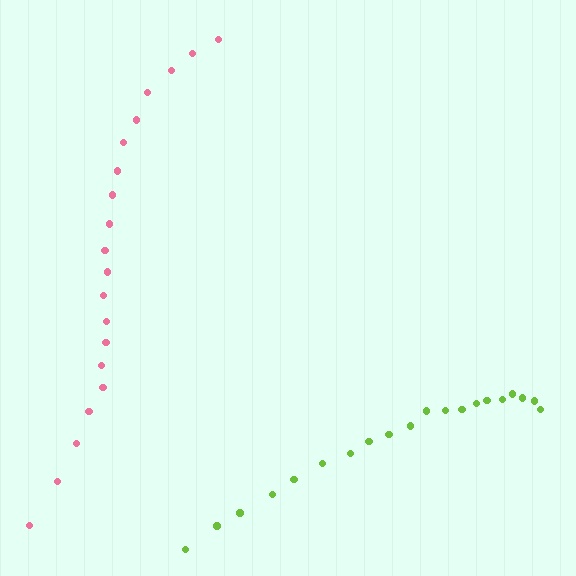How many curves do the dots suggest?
There are 2 distinct paths.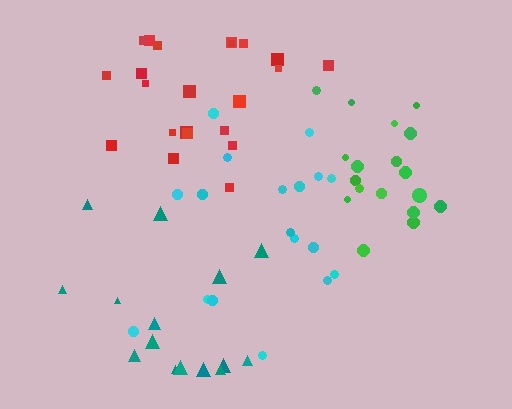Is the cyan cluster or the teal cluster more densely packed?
Teal.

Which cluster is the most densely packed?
Green.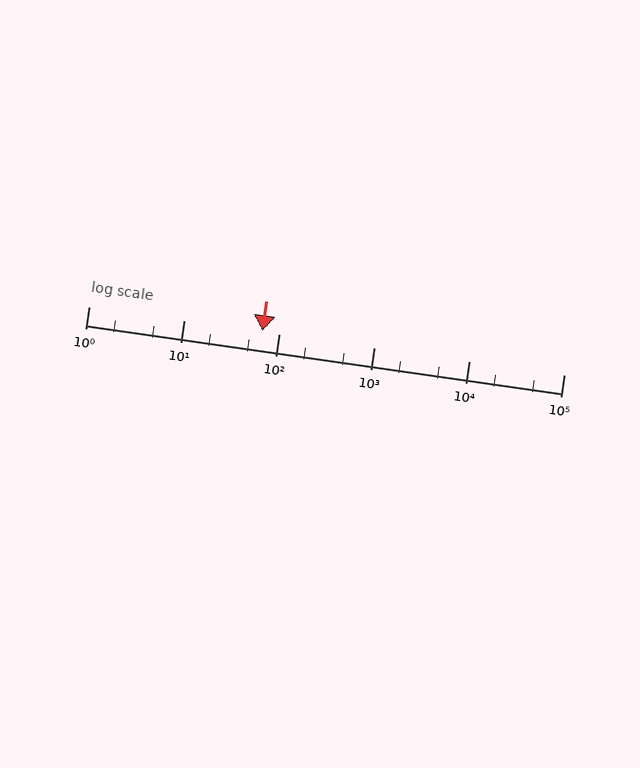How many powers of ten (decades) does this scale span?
The scale spans 5 decades, from 1 to 100000.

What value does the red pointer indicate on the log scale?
The pointer indicates approximately 68.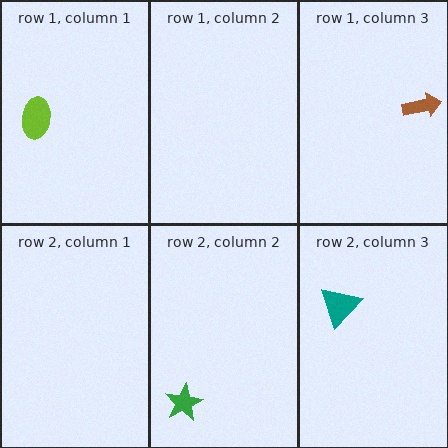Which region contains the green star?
The row 2, column 2 region.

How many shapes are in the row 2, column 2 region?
1.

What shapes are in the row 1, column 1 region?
The lime ellipse.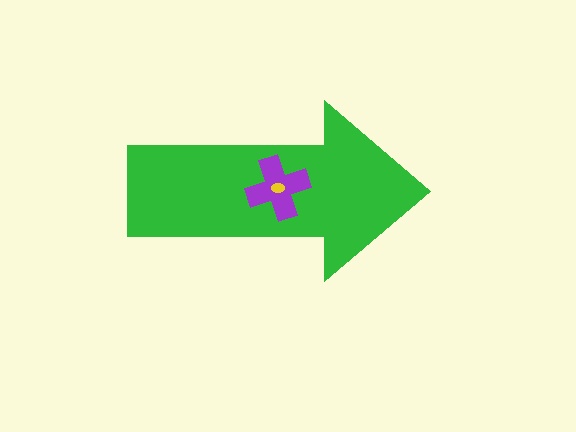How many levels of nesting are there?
3.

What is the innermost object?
The yellow ellipse.